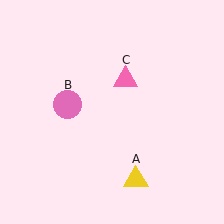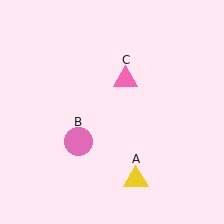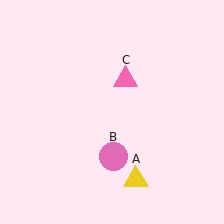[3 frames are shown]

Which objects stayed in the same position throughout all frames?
Yellow triangle (object A) and pink triangle (object C) remained stationary.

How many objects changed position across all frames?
1 object changed position: pink circle (object B).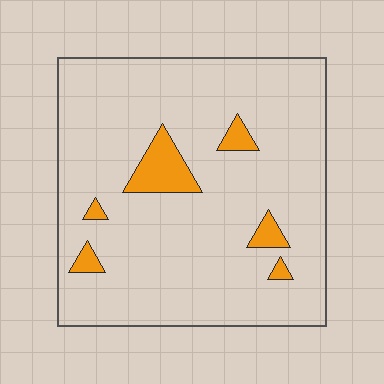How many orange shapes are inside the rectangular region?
6.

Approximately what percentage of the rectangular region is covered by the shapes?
Approximately 10%.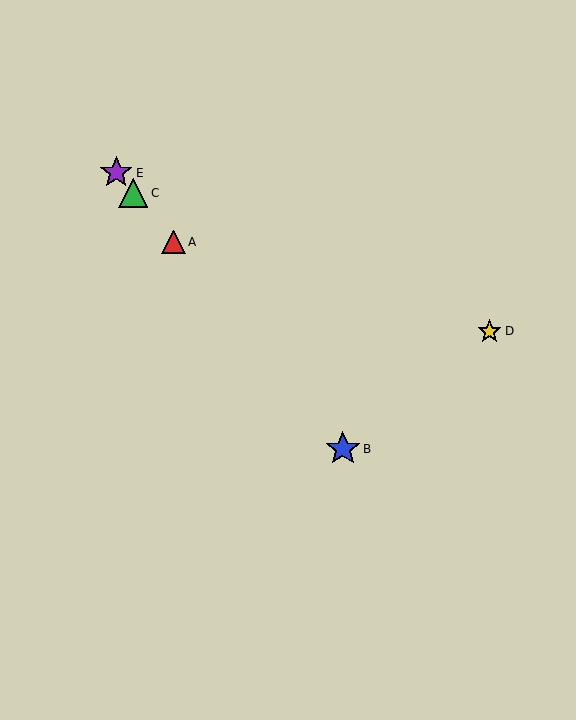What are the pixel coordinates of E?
Object E is at (116, 173).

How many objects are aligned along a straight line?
4 objects (A, B, C, E) are aligned along a straight line.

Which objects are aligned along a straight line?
Objects A, B, C, E are aligned along a straight line.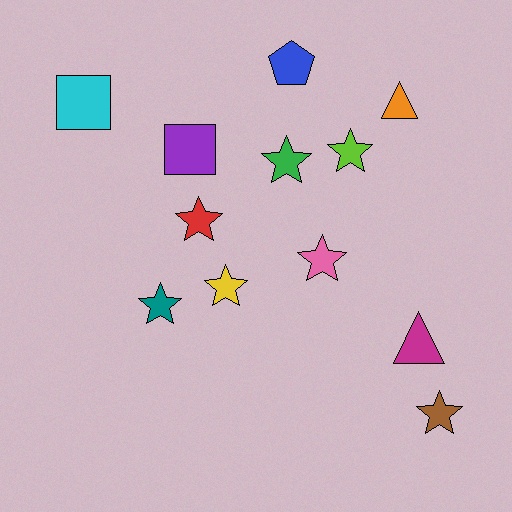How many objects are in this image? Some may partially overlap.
There are 12 objects.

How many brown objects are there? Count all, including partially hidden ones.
There is 1 brown object.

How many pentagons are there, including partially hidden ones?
There is 1 pentagon.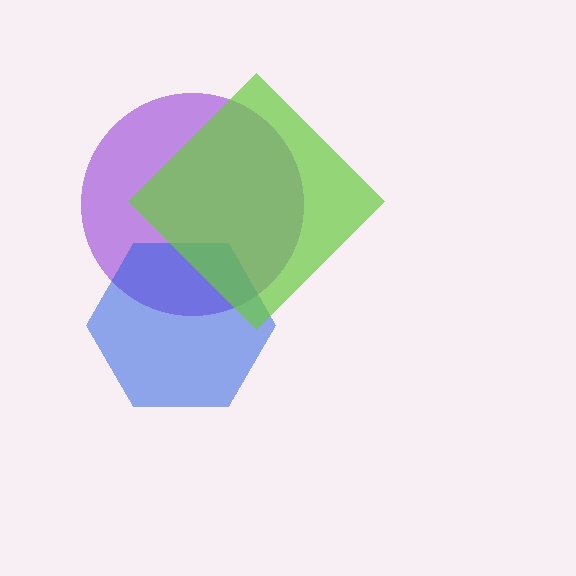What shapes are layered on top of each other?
The layered shapes are: a purple circle, a blue hexagon, a lime diamond.